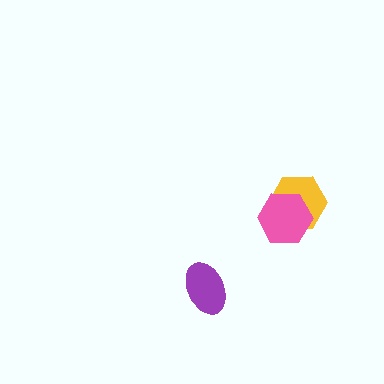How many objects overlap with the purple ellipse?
0 objects overlap with the purple ellipse.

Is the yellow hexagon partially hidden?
Yes, it is partially covered by another shape.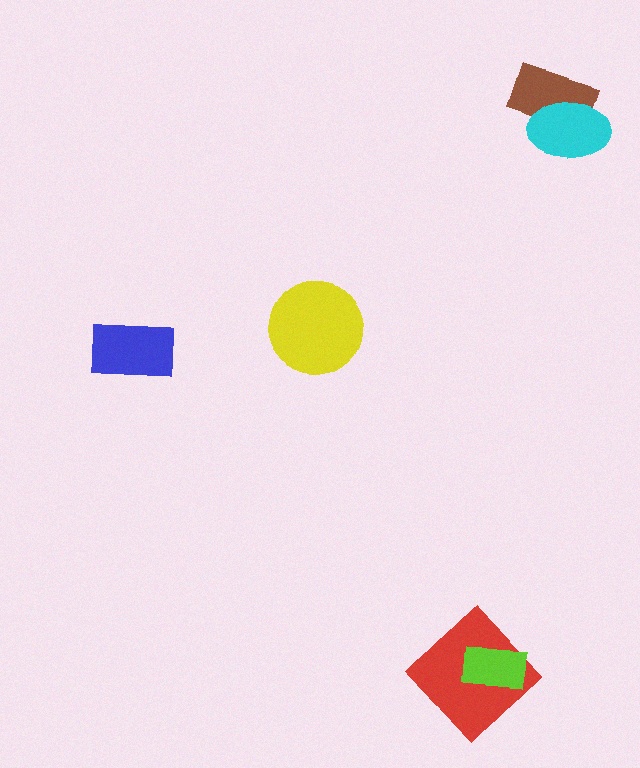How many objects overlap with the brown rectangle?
1 object overlaps with the brown rectangle.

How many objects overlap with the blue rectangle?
0 objects overlap with the blue rectangle.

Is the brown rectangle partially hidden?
Yes, it is partially covered by another shape.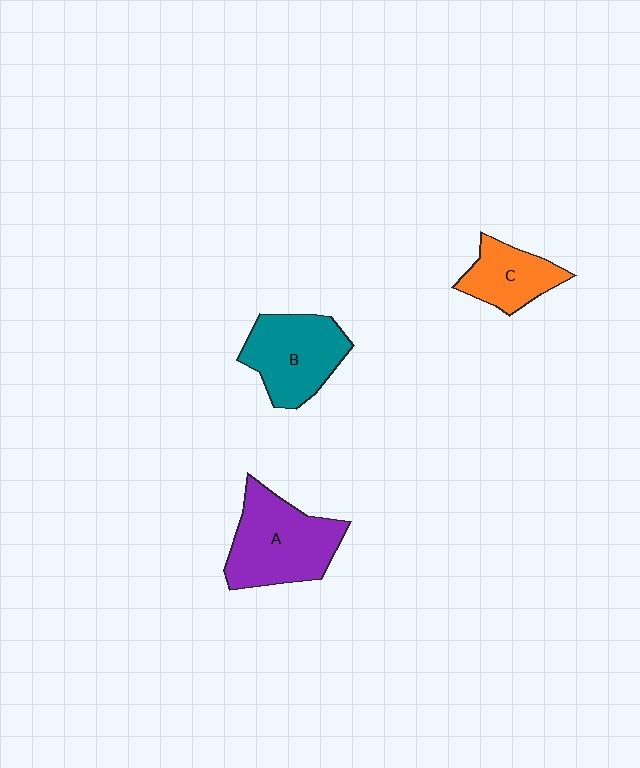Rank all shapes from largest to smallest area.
From largest to smallest: A (purple), B (teal), C (orange).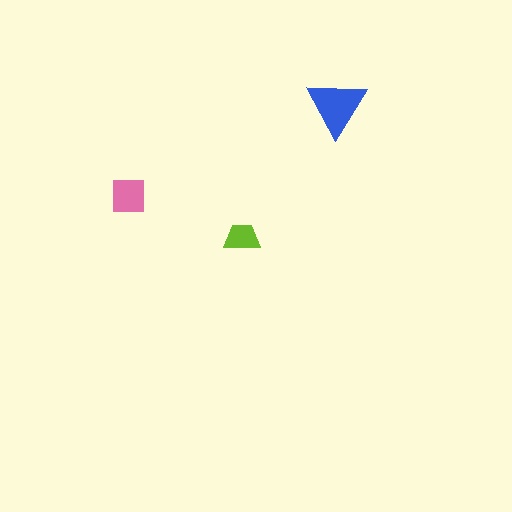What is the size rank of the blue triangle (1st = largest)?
1st.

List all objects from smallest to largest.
The lime trapezoid, the pink square, the blue triangle.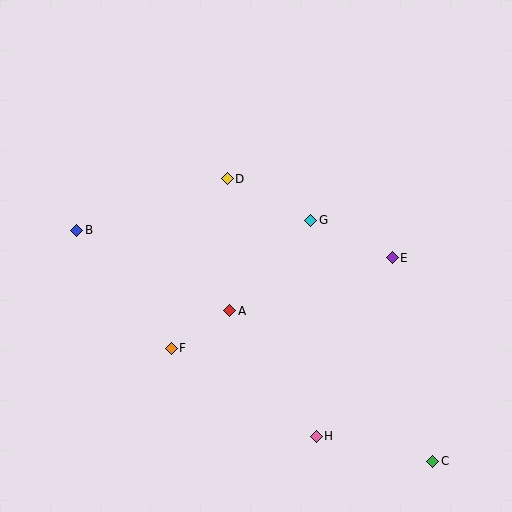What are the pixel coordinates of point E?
Point E is at (392, 258).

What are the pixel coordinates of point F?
Point F is at (171, 348).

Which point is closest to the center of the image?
Point A at (230, 311) is closest to the center.